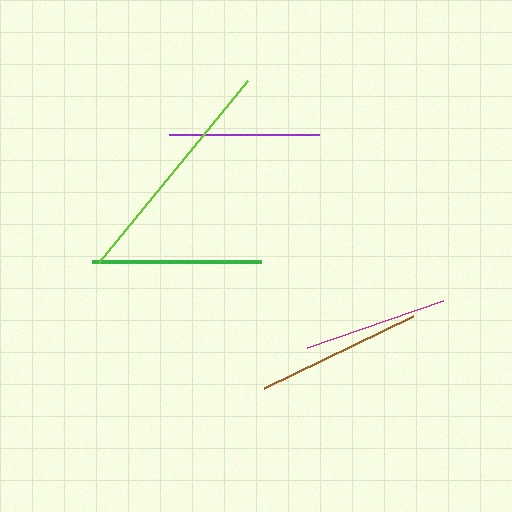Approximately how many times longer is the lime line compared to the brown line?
The lime line is approximately 1.4 times the length of the brown line.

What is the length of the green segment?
The green segment is approximately 169 pixels long.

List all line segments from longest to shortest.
From longest to shortest: lime, green, brown, purple, magenta.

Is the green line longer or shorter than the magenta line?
The green line is longer than the magenta line.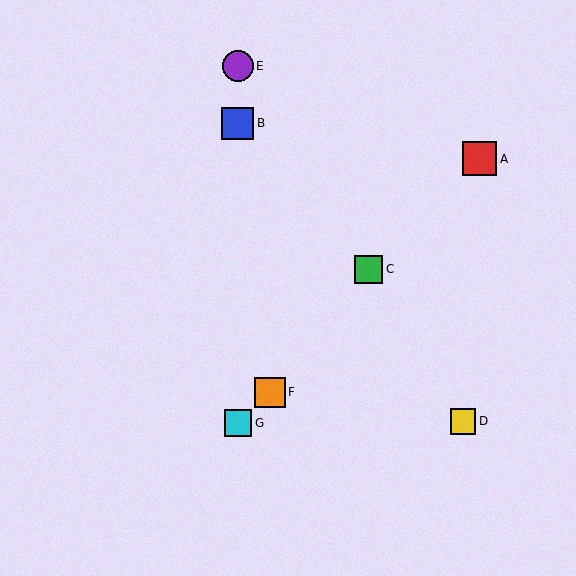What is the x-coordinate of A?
Object A is at x≈480.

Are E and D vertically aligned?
No, E is at x≈238 and D is at x≈463.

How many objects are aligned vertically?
3 objects (B, E, G) are aligned vertically.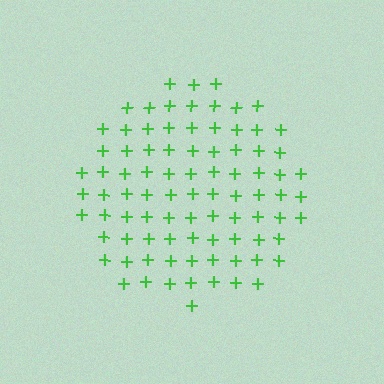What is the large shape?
The large shape is a circle.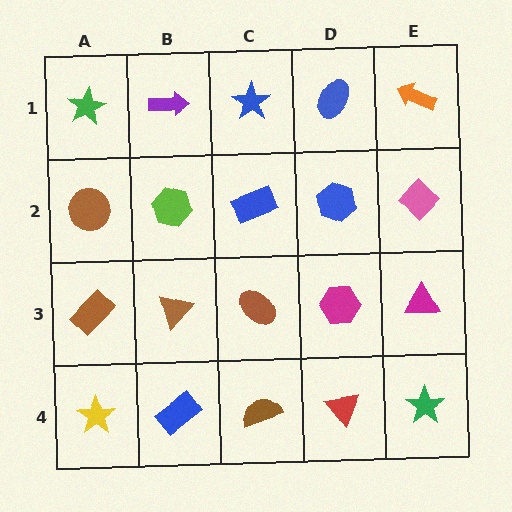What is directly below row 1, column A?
A brown circle.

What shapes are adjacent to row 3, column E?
A pink diamond (row 2, column E), a green star (row 4, column E), a magenta hexagon (row 3, column D).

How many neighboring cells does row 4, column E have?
2.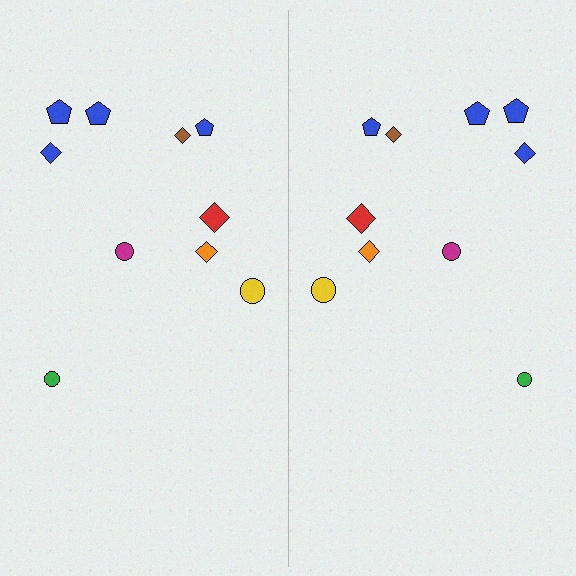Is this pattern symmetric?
Yes, this pattern has bilateral (reflection) symmetry.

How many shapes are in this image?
There are 20 shapes in this image.